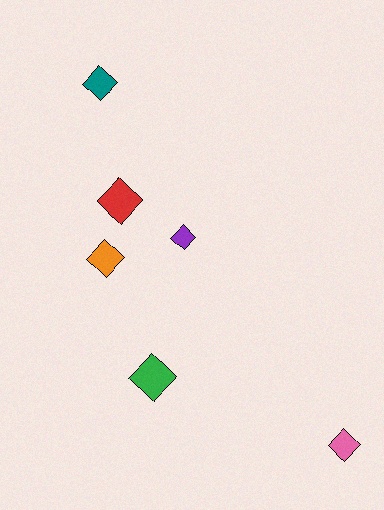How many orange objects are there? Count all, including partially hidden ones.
There is 1 orange object.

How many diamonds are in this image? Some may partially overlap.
There are 6 diamonds.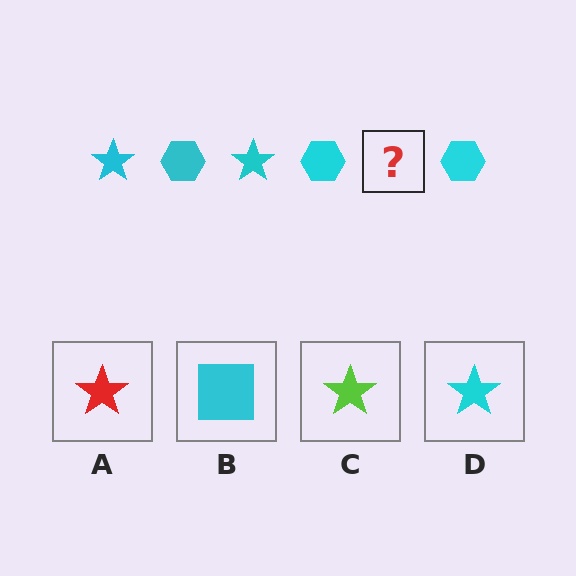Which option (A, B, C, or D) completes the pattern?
D.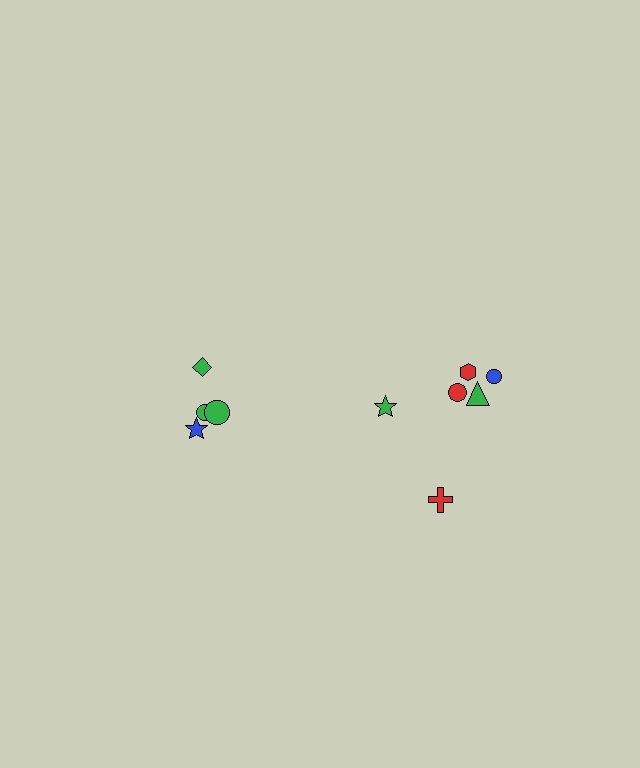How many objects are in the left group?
There are 4 objects.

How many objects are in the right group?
There are 6 objects.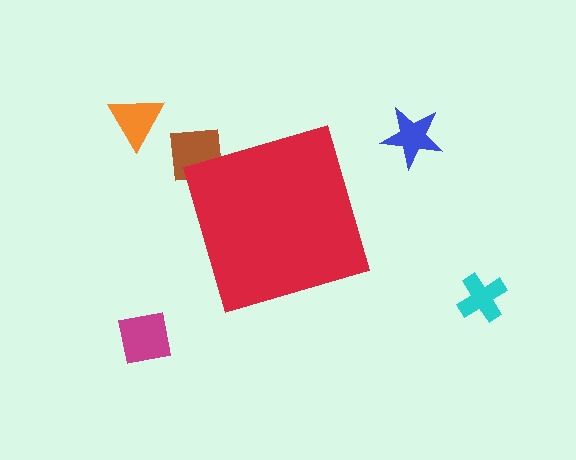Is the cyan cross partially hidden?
No, the cyan cross is fully visible.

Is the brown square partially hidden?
Yes, the brown square is partially hidden behind the red diamond.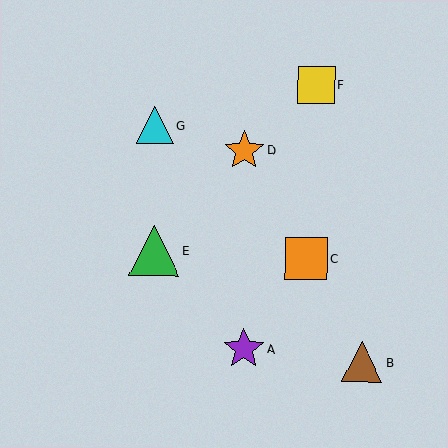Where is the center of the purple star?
The center of the purple star is at (244, 349).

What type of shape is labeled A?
Shape A is a purple star.